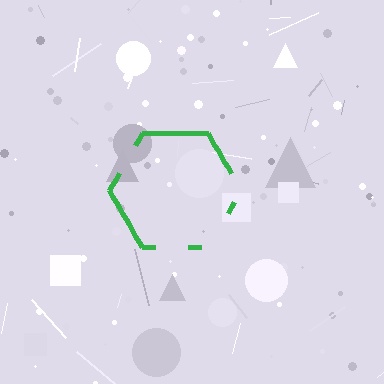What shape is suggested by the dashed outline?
The dashed outline suggests a hexagon.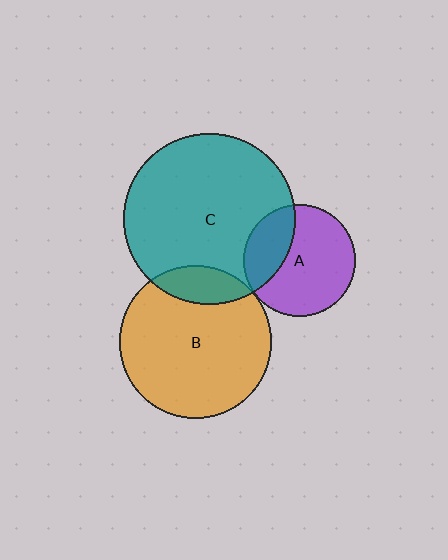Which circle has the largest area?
Circle C (teal).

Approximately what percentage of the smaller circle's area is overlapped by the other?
Approximately 5%.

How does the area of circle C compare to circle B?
Approximately 1.3 times.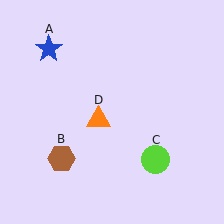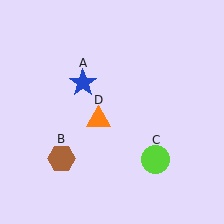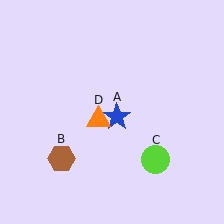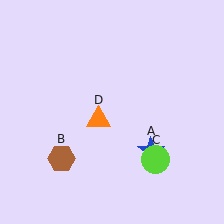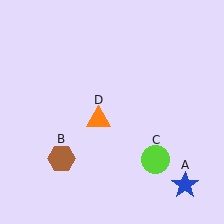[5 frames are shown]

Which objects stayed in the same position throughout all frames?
Brown hexagon (object B) and lime circle (object C) and orange triangle (object D) remained stationary.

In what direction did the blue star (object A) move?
The blue star (object A) moved down and to the right.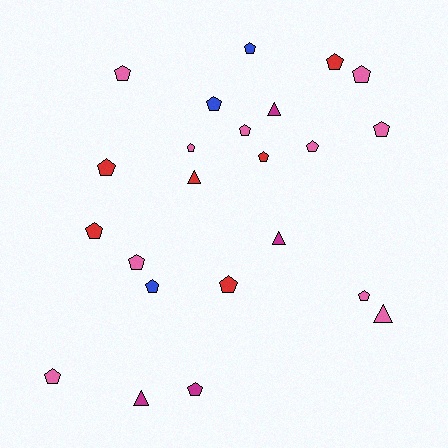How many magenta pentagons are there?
There is 1 magenta pentagon.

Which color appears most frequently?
Pink, with 10 objects.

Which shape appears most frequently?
Pentagon, with 18 objects.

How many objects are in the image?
There are 23 objects.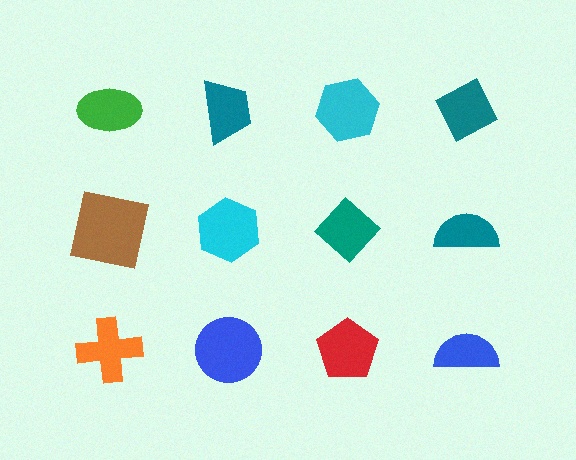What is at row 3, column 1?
An orange cross.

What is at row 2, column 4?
A teal semicircle.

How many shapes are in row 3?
4 shapes.